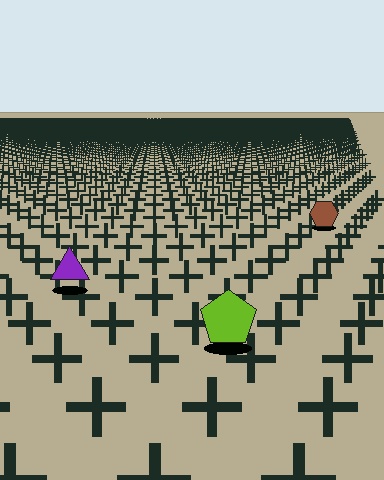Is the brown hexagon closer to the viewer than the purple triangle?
No. The purple triangle is closer — you can tell from the texture gradient: the ground texture is coarser near it.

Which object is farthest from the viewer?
The brown hexagon is farthest from the viewer. It appears smaller and the ground texture around it is denser.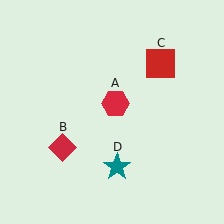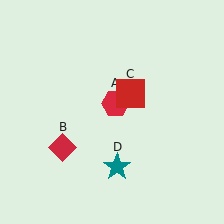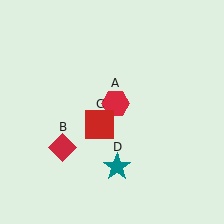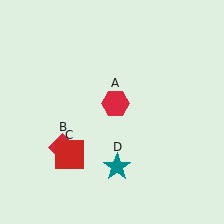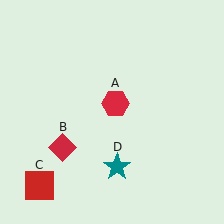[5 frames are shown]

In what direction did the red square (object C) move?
The red square (object C) moved down and to the left.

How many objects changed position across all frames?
1 object changed position: red square (object C).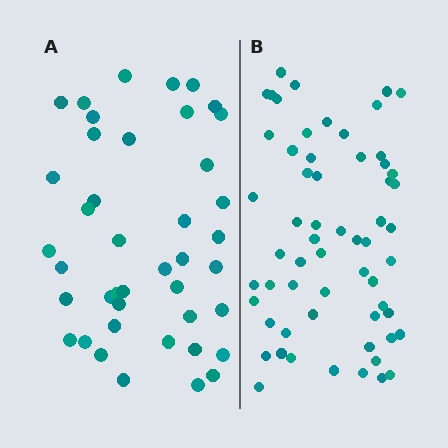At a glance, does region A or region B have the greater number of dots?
Region B (the right region) has more dots.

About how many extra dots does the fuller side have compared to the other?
Region B has approximately 20 more dots than region A.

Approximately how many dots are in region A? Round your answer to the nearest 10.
About 40 dots. (The exact count is 42, which rounds to 40.)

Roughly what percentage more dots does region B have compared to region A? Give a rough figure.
About 45% more.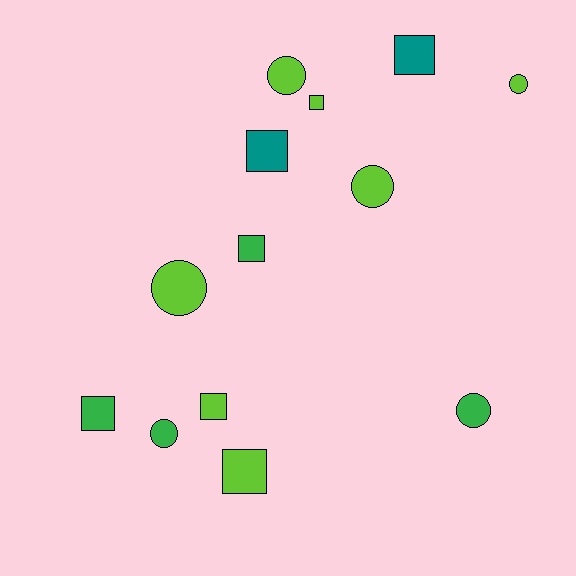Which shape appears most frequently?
Square, with 7 objects.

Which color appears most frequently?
Lime, with 7 objects.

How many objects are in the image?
There are 13 objects.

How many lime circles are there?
There are 4 lime circles.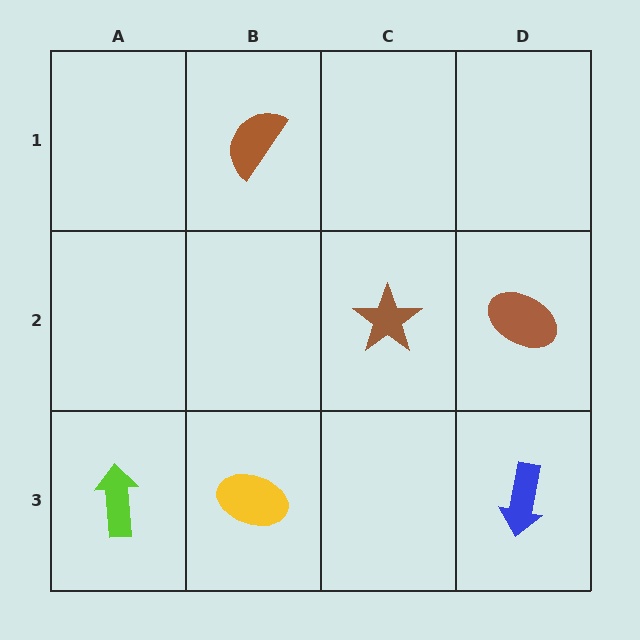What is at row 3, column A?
A lime arrow.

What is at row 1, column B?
A brown semicircle.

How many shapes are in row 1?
1 shape.